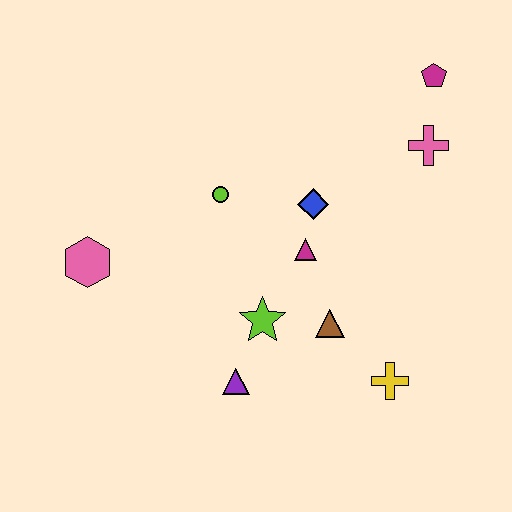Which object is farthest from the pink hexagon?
The magenta pentagon is farthest from the pink hexagon.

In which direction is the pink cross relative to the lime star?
The pink cross is above the lime star.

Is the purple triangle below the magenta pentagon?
Yes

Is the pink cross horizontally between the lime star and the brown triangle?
No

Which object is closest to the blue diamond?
The magenta triangle is closest to the blue diamond.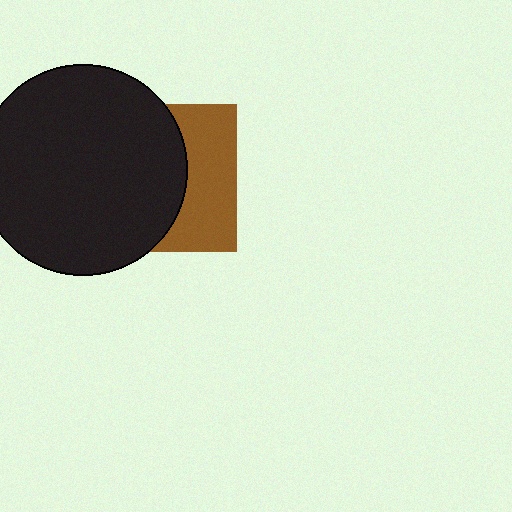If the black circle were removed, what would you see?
You would see the complete brown square.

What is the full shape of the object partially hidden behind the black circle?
The partially hidden object is a brown square.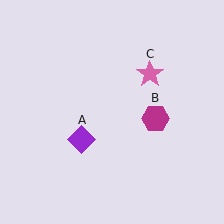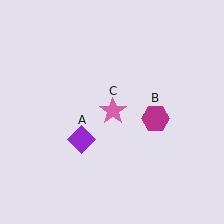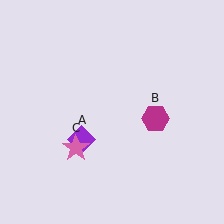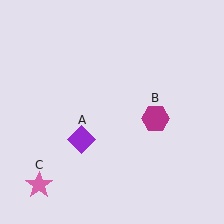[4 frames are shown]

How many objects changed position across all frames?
1 object changed position: pink star (object C).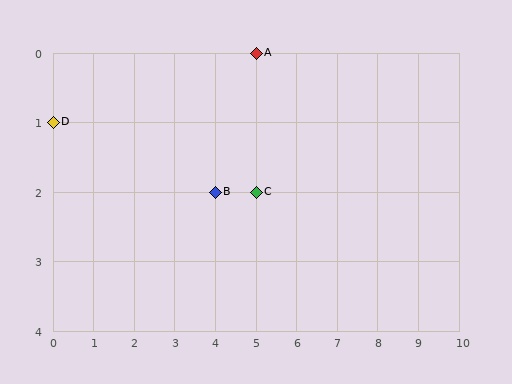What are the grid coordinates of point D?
Point D is at grid coordinates (0, 1).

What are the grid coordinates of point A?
Point A is at grid coordinates (5, 0).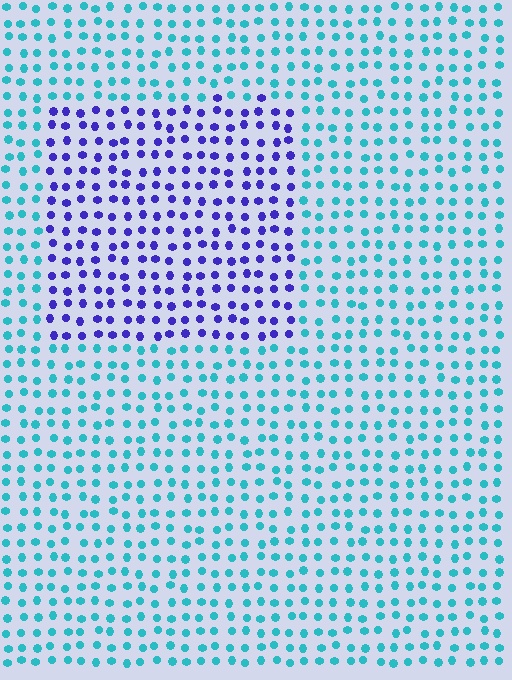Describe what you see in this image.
The image is filled with small cyan elements in a uniform arrangement. A rectangle-shaped region is visible where the elements are tinted to a slightly different hue, forming a subtle color boundary.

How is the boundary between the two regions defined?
The boundary is defined purely by a slight shift in hue (about 66 degrees). Spacing, size, and orientation are identical on both sides.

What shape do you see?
I see a rectangle.